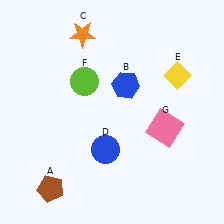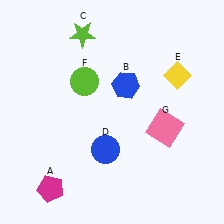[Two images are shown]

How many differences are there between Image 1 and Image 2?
There are 2 differences between the two images.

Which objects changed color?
A changed from brown to magenta. C changed from orange to lime.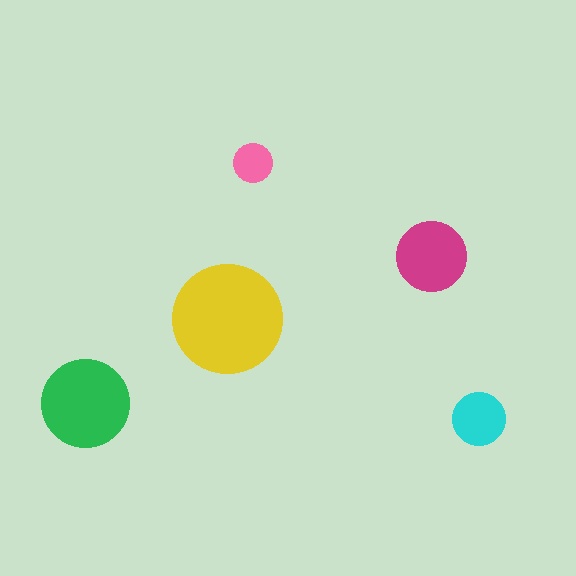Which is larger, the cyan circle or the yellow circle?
The yellow one.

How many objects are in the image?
There are 5 objects in the image.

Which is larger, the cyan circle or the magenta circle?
The magenta one.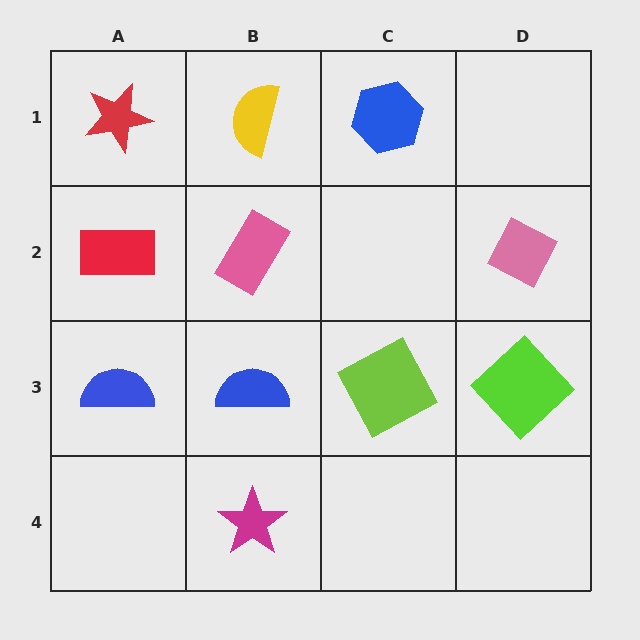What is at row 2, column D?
A pink diamond.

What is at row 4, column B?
A magenta star.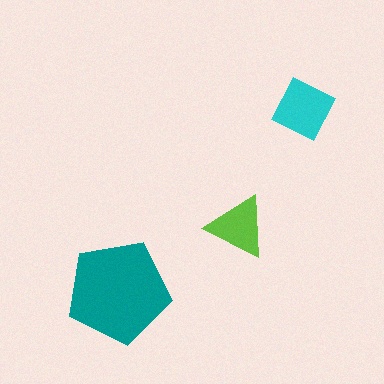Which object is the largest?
The teal pentagon.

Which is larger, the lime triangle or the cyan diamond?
The cyan diamond.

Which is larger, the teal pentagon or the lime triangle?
The teal pentagon.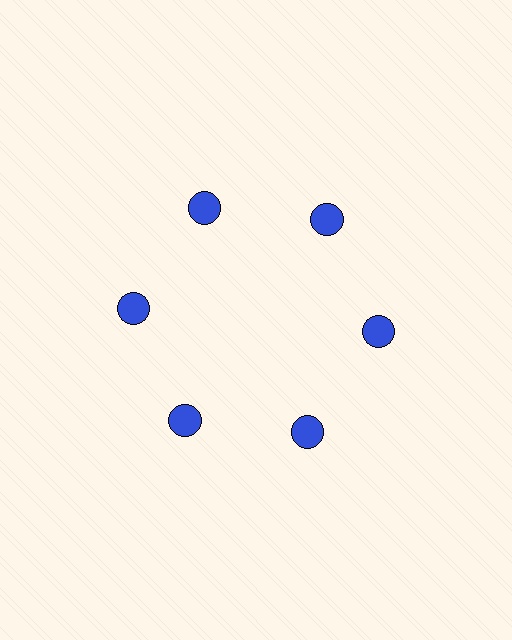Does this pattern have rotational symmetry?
Yes, this pattern has 6-fold rotational symmetry. It looks the same after rotating 60 degrees around the center.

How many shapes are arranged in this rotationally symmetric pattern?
There are 6 shapes, arranged in 6 groups of 1.